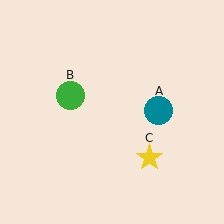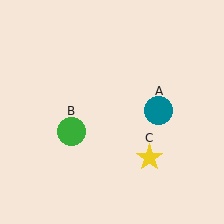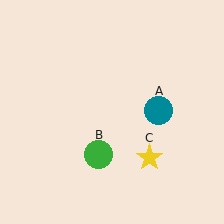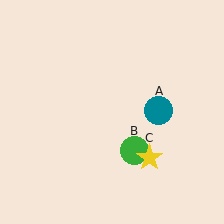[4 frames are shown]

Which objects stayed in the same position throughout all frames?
Teal circle (object A) and yellow star (object C) remained stationary.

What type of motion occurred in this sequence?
The green circle (object B) rotated counterclockwise around the center of the scene.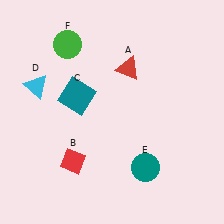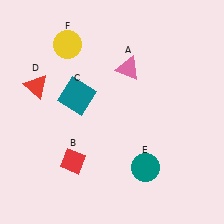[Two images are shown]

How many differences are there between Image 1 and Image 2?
There are 3 differences between the two images.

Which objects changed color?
A changed from red to pink. D changed from cyan to red. F changed from green to yellow.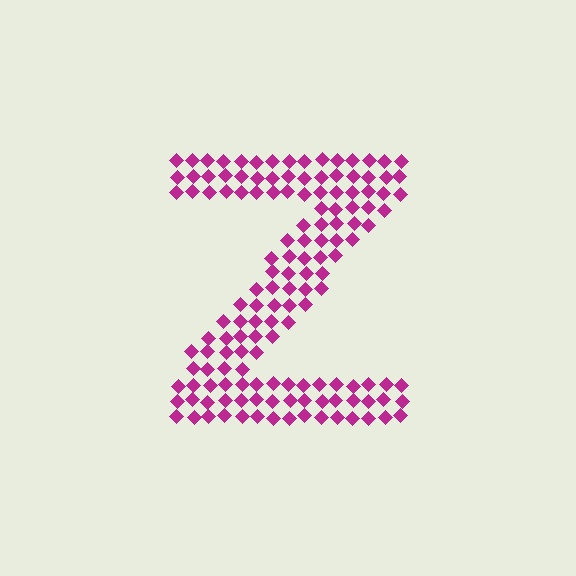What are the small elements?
The small elements are diamonds.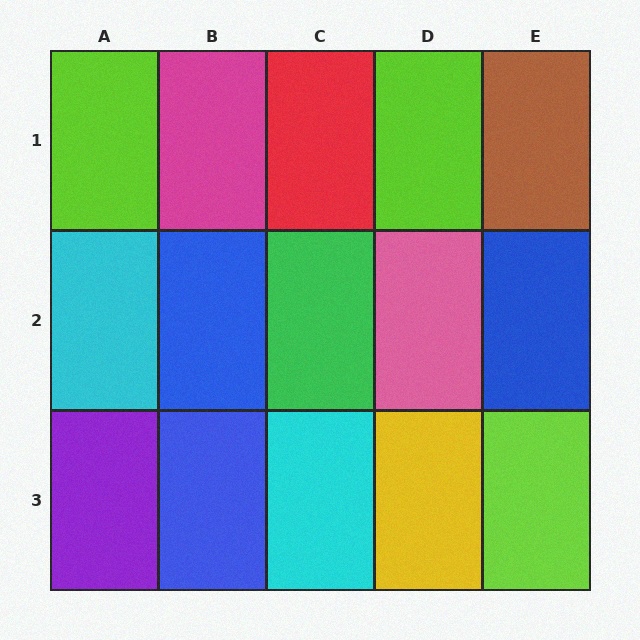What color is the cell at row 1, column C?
Red.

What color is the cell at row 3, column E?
Lime.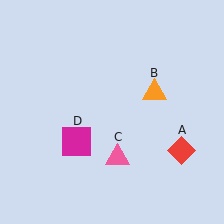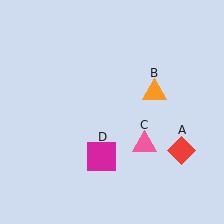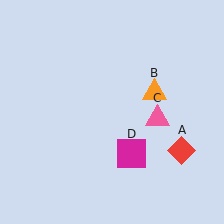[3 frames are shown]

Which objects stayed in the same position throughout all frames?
Red diamond (object A) and orange triangle (object B) remained stationary.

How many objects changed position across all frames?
2 objects changed position: pink triangle (object C), magenta square (object D).